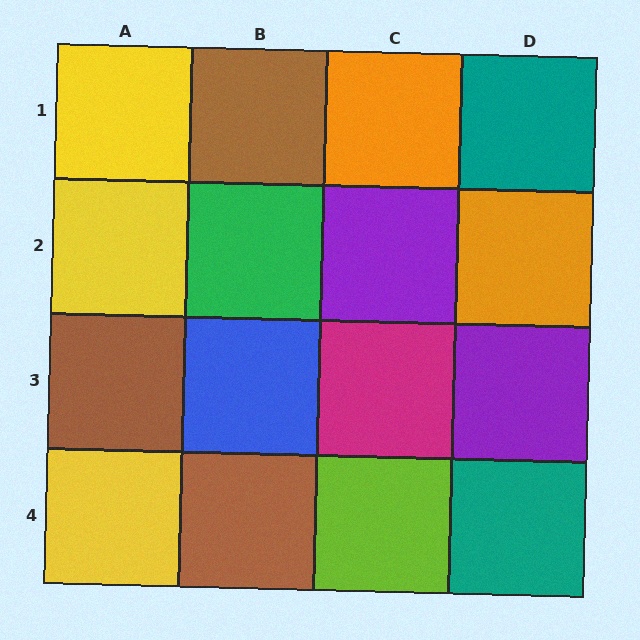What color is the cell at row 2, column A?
Yellow.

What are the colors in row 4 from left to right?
Yellow, brown, lime, teal.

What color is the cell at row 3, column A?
Brown.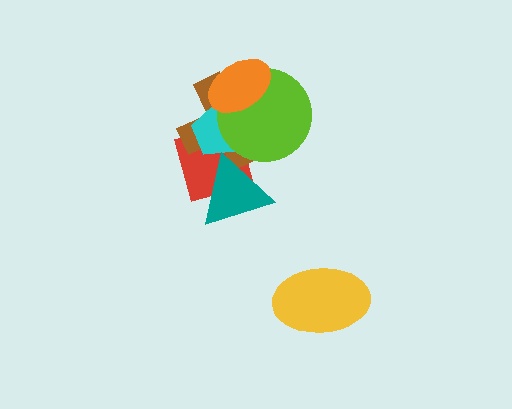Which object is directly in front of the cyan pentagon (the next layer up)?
The lime circle is directly in front of the cyan pentagon.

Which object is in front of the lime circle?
The orange ellipse is in front of the lime circle.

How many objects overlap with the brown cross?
5 objects overlap with the brown cross.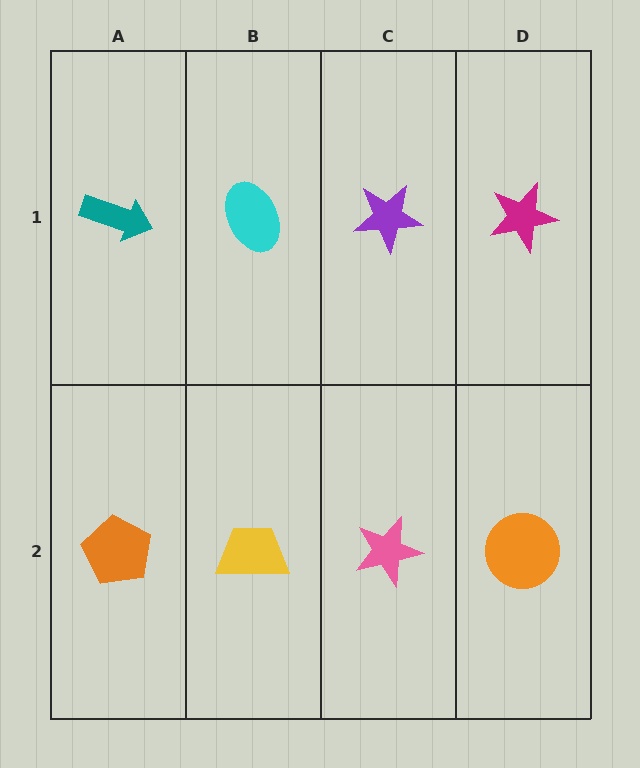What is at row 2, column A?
An orange pentagon.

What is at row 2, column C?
A pink star.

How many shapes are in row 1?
4 shapes.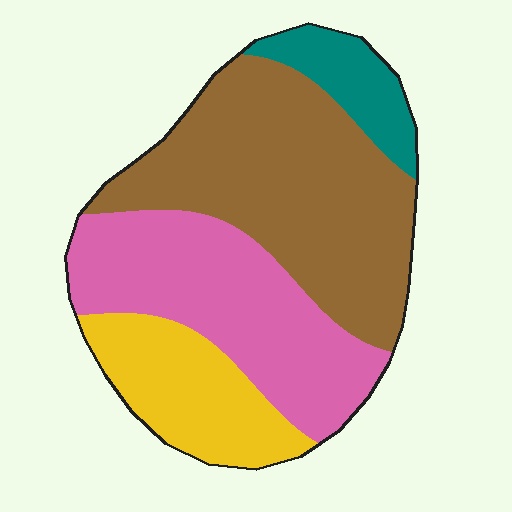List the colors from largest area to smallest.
From largest to smallest: brown, pink, yellow, teal.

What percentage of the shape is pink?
Pink covers 32% of the shape.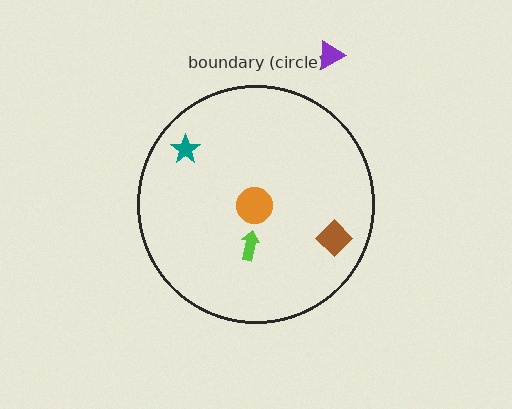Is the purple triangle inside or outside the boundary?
Outside.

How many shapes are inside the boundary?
4 inside, 1 outside.